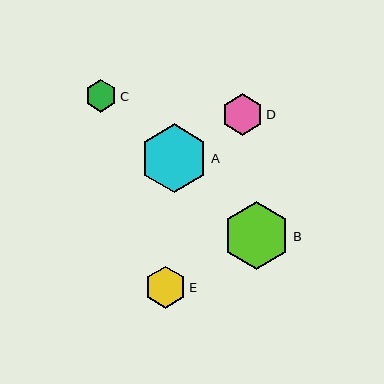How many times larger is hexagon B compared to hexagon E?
Hexagon B is approximately 1.6 times the size of hexagon E.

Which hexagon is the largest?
Hexagon A is the largest with a size of approximately 69 pixels.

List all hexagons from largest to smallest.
From largest to smallest: A, B, E, D, C.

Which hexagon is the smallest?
Hexagon C is the smallest with a size of approximately 32 pixels.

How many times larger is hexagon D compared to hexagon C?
Hexagon D is approximately 1.3 times the size of hexagon C.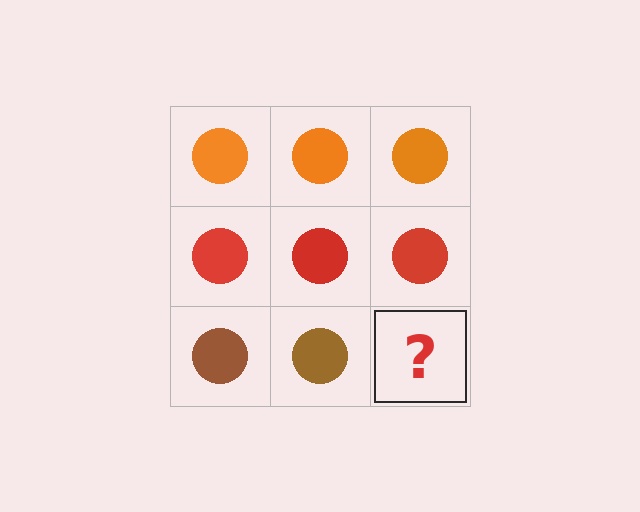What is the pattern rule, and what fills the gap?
The rule is that each row has a consistent color. The gap should be filled with a brown circle.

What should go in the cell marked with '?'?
The missing cell should contain a brown circle.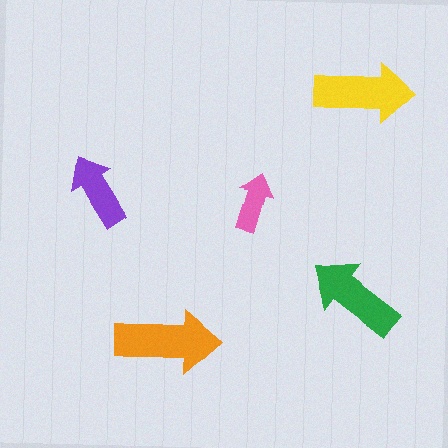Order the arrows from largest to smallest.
the orange one, the yellow one, the green one, the purple one, the pink one.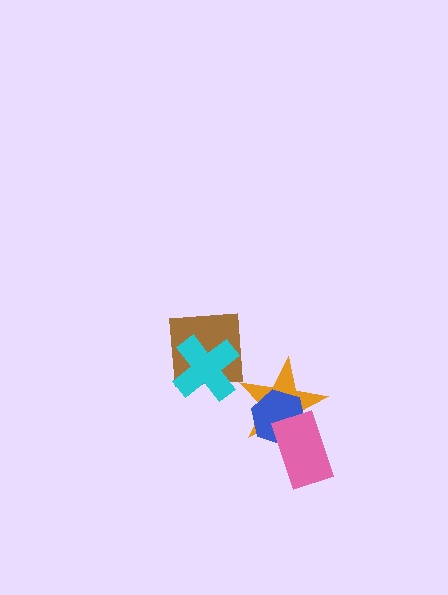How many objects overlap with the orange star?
2 objects overlap with the orange star.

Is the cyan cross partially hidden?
No, no other shape covers it.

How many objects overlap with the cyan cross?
1 object overlaps with the cyan cross.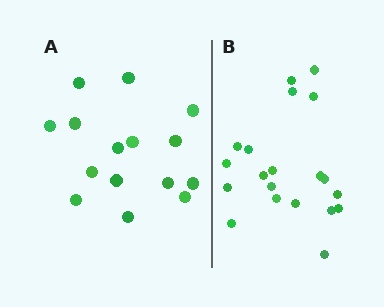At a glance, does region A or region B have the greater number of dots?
Region B (the right region) has more dots.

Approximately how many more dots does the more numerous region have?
Region B has about 5 more dots than region A.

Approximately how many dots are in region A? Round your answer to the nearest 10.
About 20 dots. (The exact count is 15, which rounds to 20.)